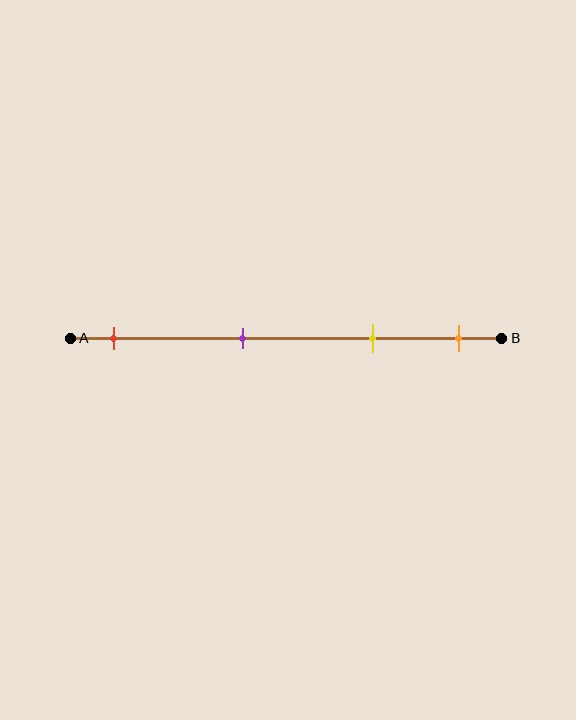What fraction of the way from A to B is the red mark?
The red mark is approximately 10% (0.1) of the way from A to B.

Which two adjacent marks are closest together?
The yellow and orange marks are the closest adjacent pair.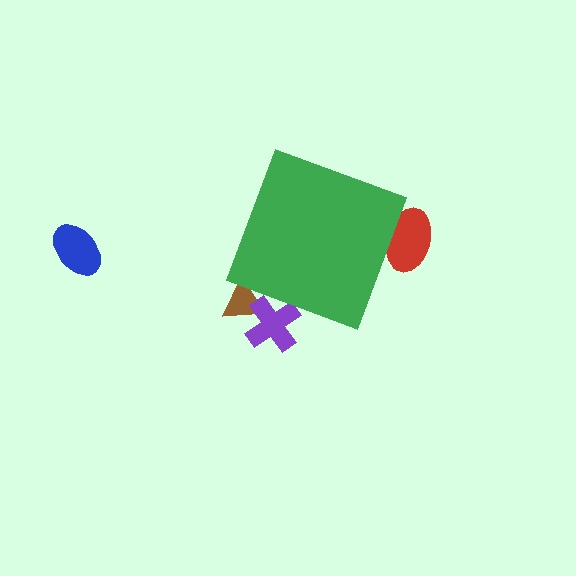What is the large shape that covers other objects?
A green diamond.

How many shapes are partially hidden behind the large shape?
3 shapes are partially hidden.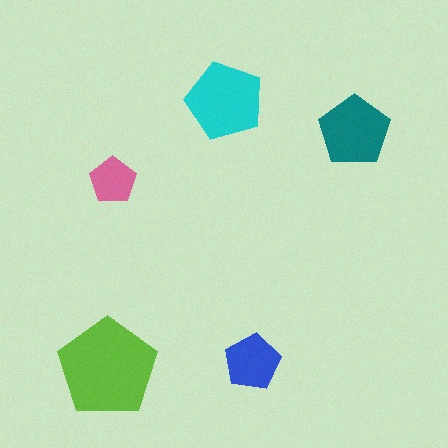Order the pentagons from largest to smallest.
the lime one, the cyan one, the teal one, the blue one, the pink one.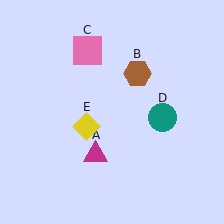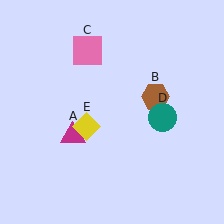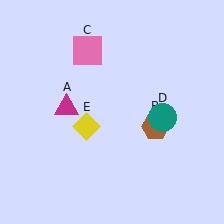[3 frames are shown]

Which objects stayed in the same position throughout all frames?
Pink square (object C) and teal circle (object D) and yellow diamond (object E) remained stationary.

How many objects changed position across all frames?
2 objects changed position: magenta triangle (object A), brown hexagon (object B).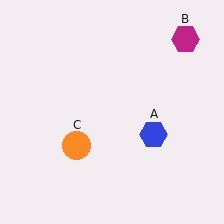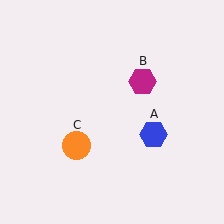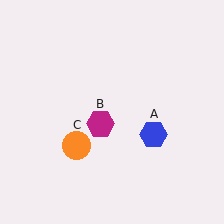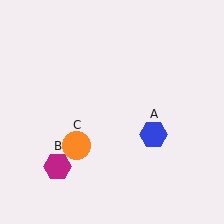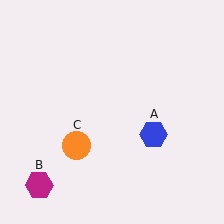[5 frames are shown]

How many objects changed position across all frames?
1 object changed position: magenta hexagon (object B).